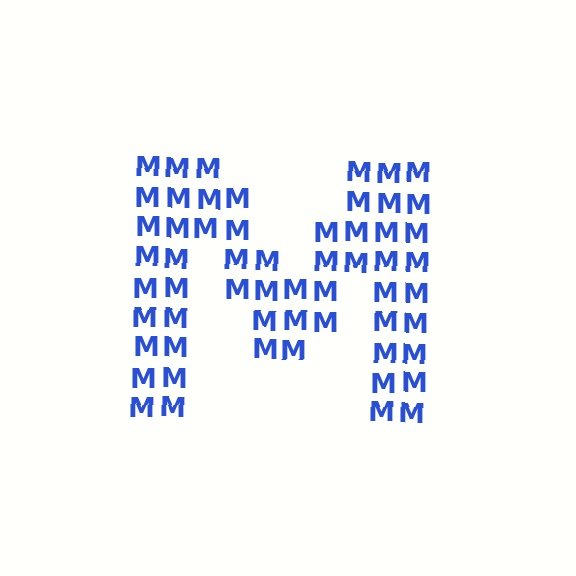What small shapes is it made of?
It is made of small letter M's.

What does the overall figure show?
The overall figure shows the letter M.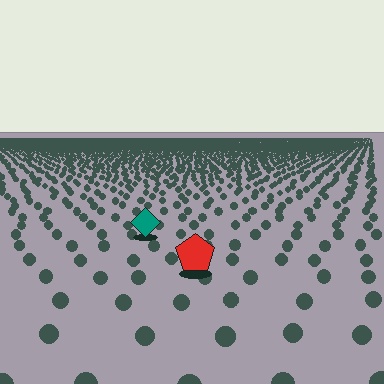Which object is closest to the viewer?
The red pentagon is closest. The texture marks near it are larger and more spread out.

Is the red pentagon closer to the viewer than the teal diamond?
Yes. The red pentagon is closer — you can tell from the texture gradient: the ground texture is coarser near it.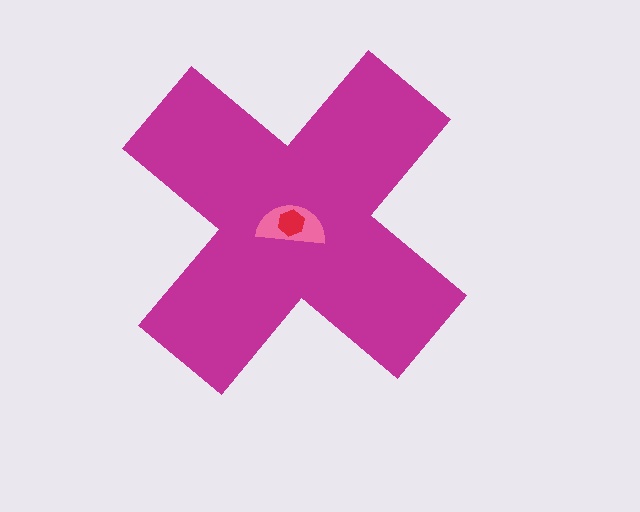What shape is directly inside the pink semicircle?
The red hexagon.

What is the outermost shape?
The magenta cross.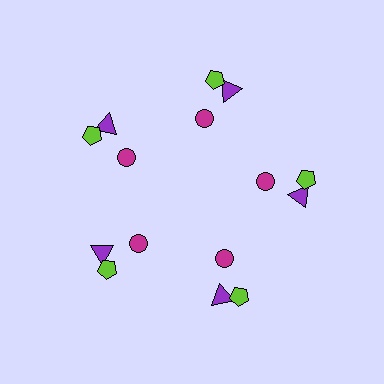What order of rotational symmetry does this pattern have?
This pattern has 5-fold rotational symmetry.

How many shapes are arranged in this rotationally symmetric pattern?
There are 15 shapes, arranged in 5 groups of 3.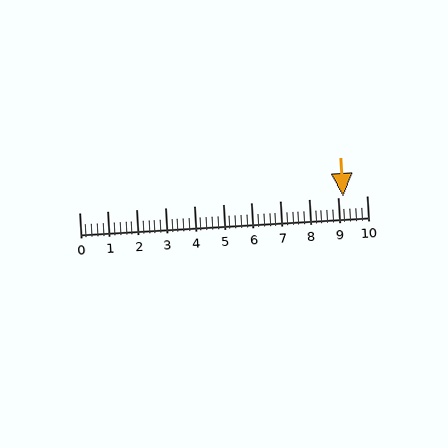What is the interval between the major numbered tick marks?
The major tick marks are spaced 1 units apart.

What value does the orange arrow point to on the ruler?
The orange arrow points to approximately 9.2.